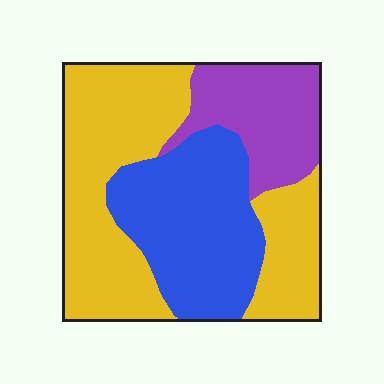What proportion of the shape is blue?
Blue covers around 30% of the shape.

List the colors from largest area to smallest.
From largest to smallest: yellow, blue, purple.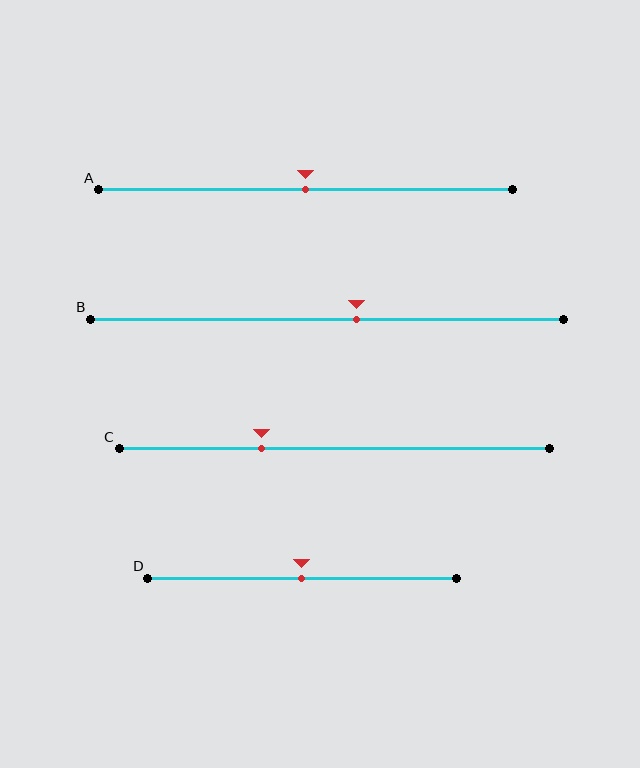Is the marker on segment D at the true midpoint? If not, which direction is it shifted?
Yes, the marker on segment D is at the true midpoint.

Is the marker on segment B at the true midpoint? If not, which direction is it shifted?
No, the marker on segment B is shifted to the right by about 6% of the segment length.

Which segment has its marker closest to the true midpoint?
Segment A has its marker closest to the true midpoint.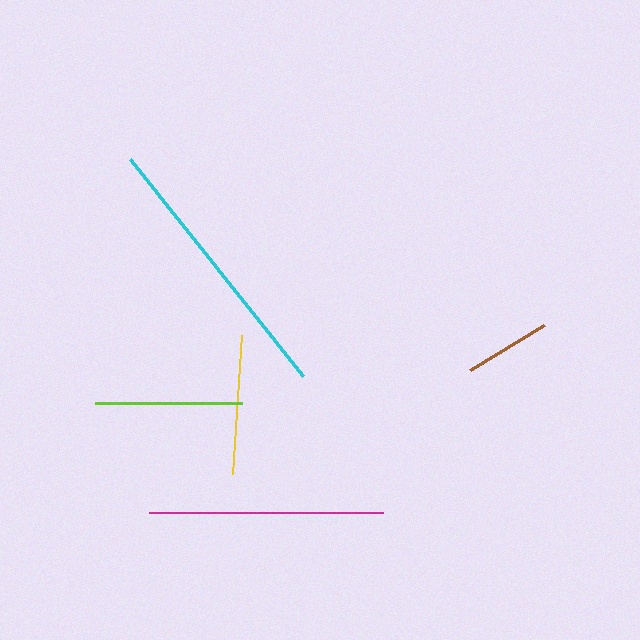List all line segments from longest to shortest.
From longest to shortest: cyan, magenta, lime, yellow, brown.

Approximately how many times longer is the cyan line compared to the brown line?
The cyan line is approximately 3.2 times the length of the brown line.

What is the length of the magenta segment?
The magenta segment is approximately 234 pixels long.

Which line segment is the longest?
The cyan line is the longest at approximately 278 pixels.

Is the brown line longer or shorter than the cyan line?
The cyan line is longer than the brown line.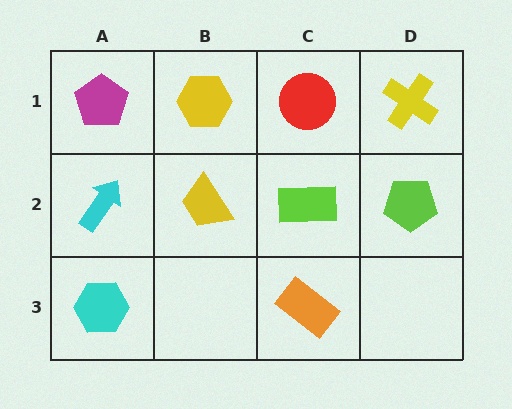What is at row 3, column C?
An orange rectangle.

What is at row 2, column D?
A lime pentagon.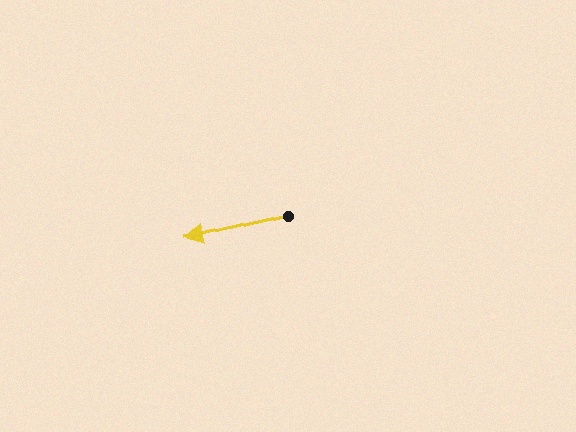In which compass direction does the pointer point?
West.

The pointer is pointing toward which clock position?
Roughly 9 o'clock.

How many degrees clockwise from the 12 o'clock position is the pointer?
Approximately 256 degrees.